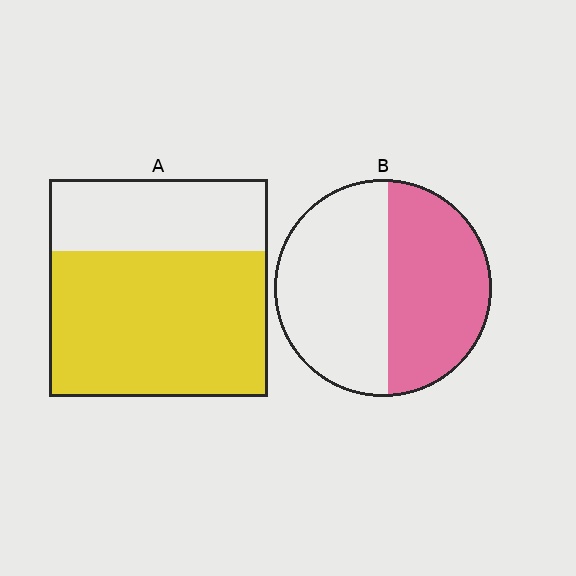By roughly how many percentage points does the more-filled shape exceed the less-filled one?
By roughly 20 percentage points (A over B).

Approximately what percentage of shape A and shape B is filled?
A is approximately 65% and B is approximately 45%.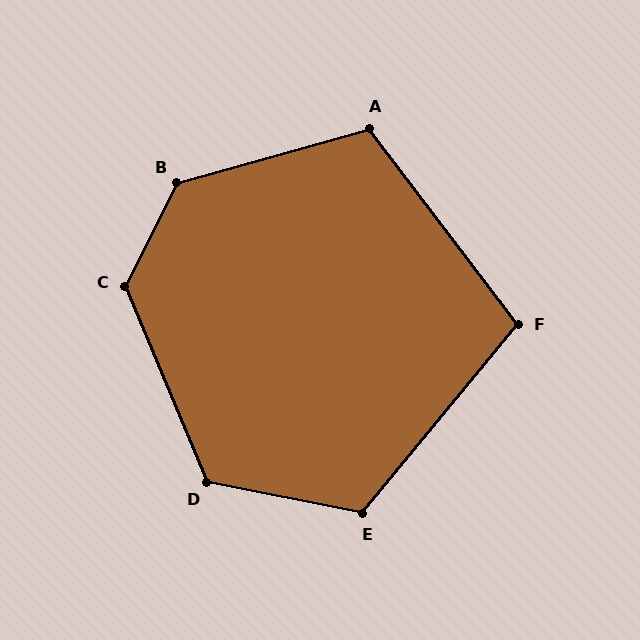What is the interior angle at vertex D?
Approximately 124 degrees (obtuse).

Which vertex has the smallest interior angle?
F, at approximately 103 degrees.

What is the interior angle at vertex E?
Approximately 118 degrees (obtuse).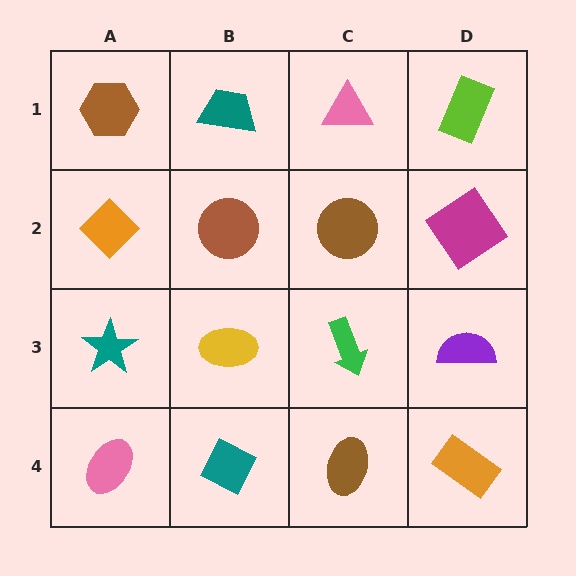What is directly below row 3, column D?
An orange rectangle.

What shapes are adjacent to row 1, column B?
A brown circle (row 2, column B), a brown hexagon (row 1, column A), a pink triangle (row 1, column C).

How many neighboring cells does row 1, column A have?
2.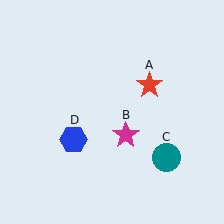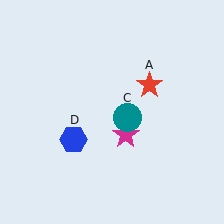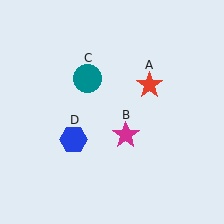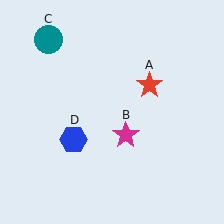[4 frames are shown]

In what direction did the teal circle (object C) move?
The teal circle (object C) moved up and to the left.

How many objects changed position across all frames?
1 object changed position: teal circle (object C).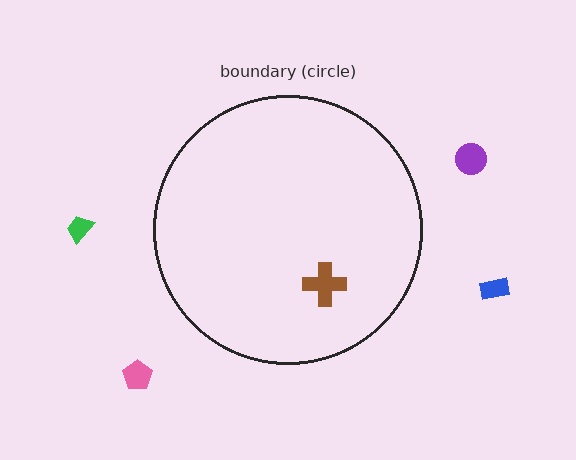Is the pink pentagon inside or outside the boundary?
Outside.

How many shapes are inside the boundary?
1 inside, 4 outside.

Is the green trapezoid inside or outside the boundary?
Outside.